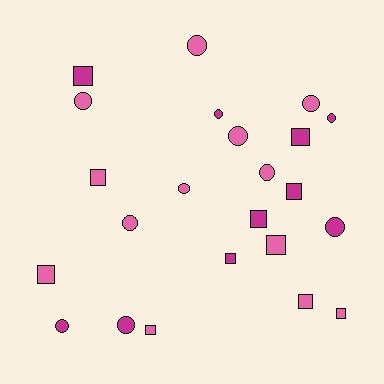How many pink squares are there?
There are 6 pink squares.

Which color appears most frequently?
Pink, with 13 objects.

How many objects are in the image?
There are 23 objects.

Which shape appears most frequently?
Circle, with 12 objects.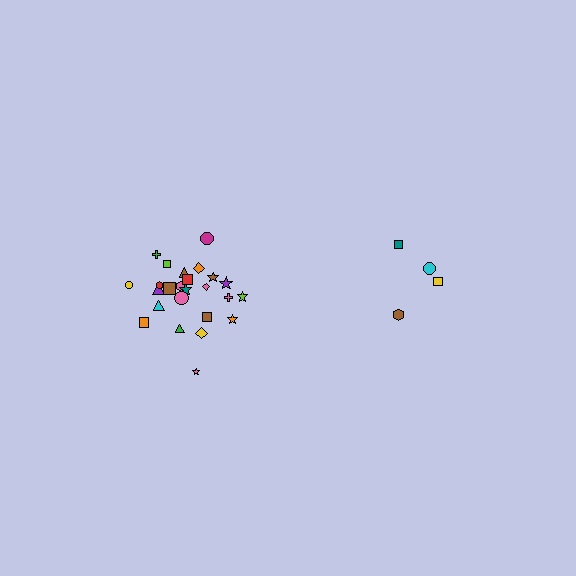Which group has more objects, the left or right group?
The left group.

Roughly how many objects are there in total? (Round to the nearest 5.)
Roughly 30 objects in total.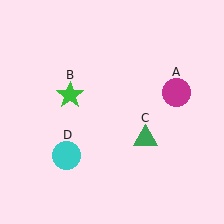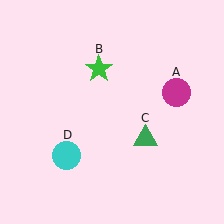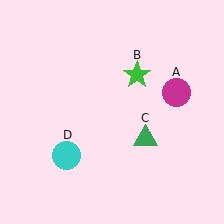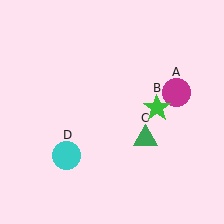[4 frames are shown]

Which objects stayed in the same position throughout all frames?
Magenta circle (object A) and green triangle (object C) and cyan circle (object D) remained stationary.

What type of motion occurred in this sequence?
The green star (object B) rotated clockwise around the center of the scene.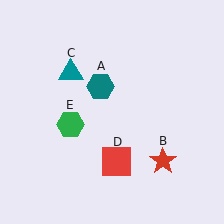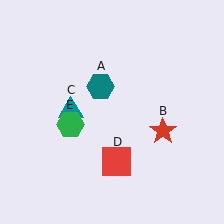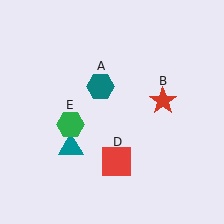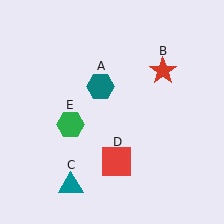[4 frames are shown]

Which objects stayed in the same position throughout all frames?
Teal hexagon (object A) and red square (object D) and green hexagon (object E) remained stationary.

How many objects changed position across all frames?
2 objects changed position: red star (object B), teal triangle (object C).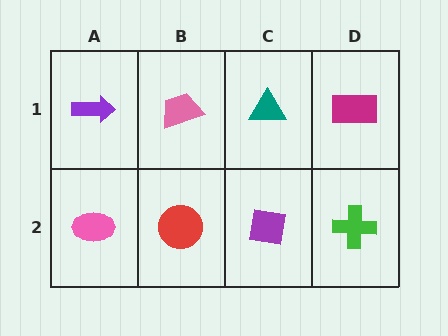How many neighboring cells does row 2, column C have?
3.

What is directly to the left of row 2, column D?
A purple square.